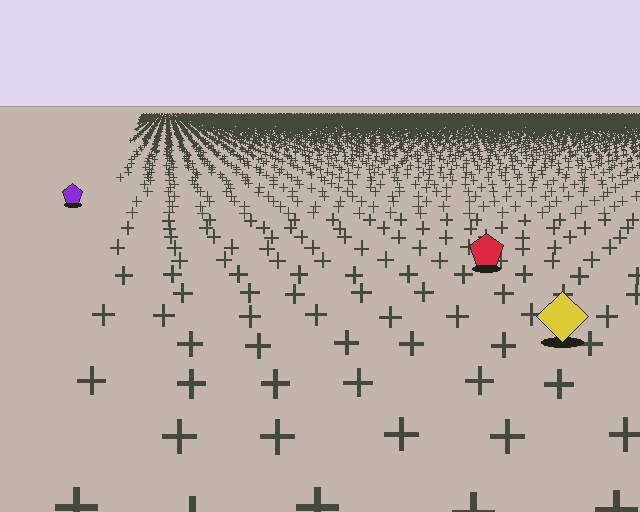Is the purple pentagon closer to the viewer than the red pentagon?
No. The red pentagon is closer — you can tell from the texture gradient: the ground texture is coarser near it.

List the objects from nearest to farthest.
From nearest to farthest: the yellow diamond, the red pentagon, the purple pentagon.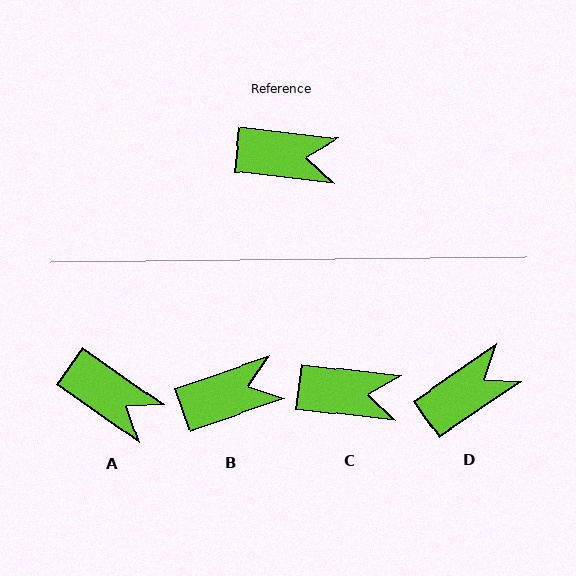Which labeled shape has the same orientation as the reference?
C.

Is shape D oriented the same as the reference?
No, it is off by about 41 degrees.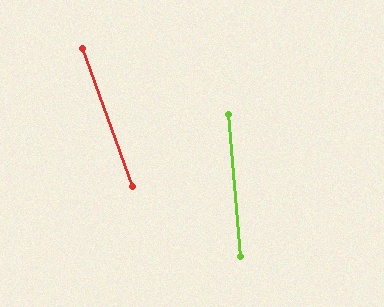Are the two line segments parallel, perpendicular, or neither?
Neither parallel nor perpendicular — they differ by about 15°.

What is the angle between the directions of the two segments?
Approximately 15 degrees.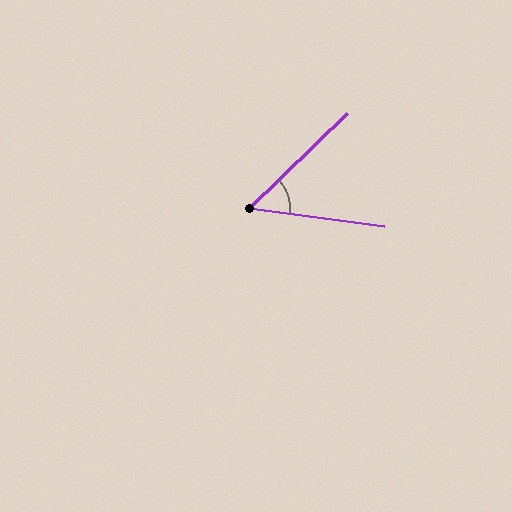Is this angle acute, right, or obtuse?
It is acute.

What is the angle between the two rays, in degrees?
Approximately 52 degrees.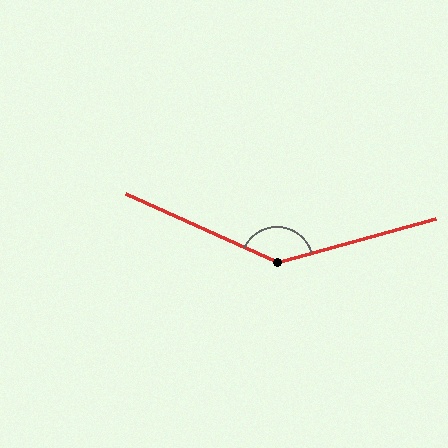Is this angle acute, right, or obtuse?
It is obtuse.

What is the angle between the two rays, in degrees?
Approximately 140 degrees.